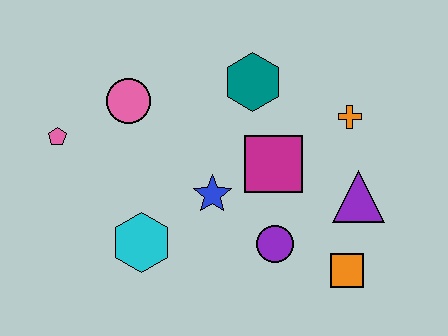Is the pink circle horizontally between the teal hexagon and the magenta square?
No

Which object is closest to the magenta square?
The blue star is closest to the magenta square.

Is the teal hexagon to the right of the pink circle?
Yes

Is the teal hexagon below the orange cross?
No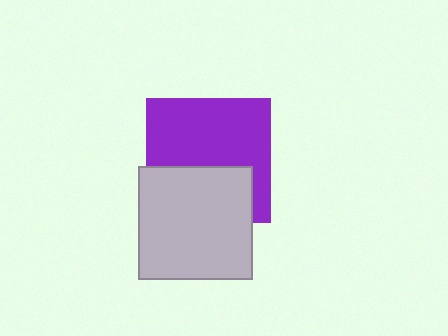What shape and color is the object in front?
The object in front is a light gray square.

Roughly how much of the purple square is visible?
About half of it is visible (roughly 61%).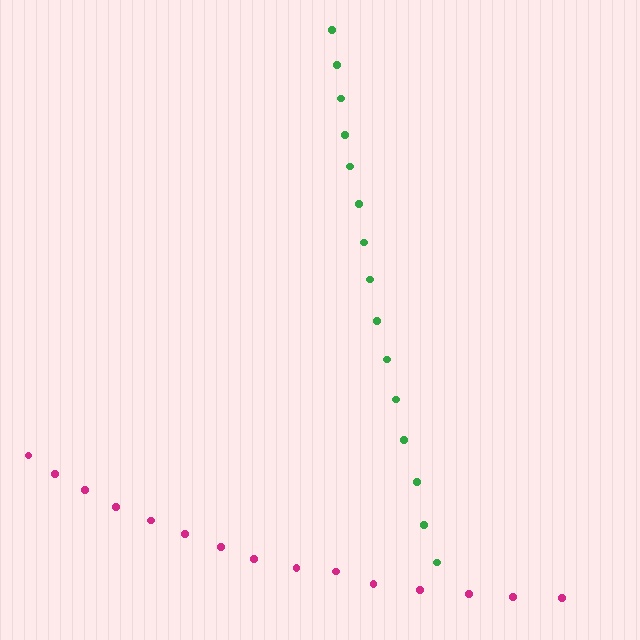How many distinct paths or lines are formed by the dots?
There are 2 distinct paths.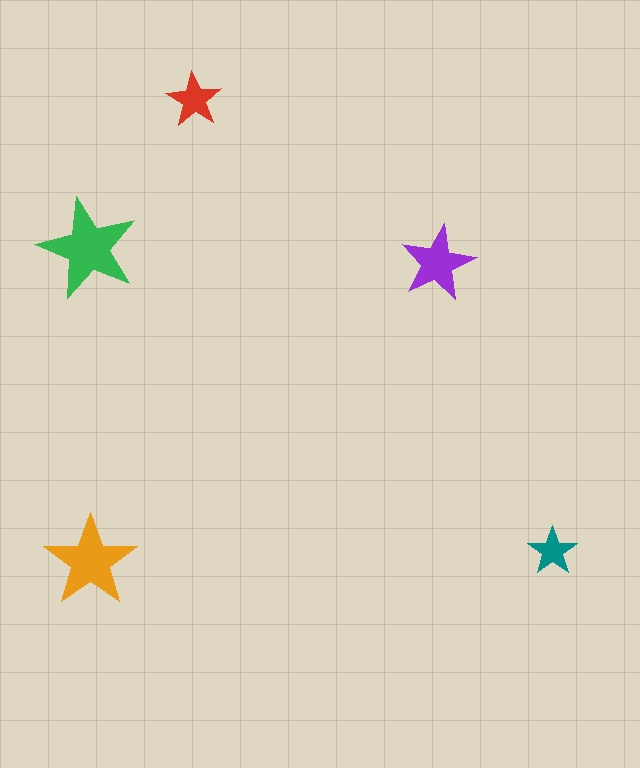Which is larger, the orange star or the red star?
The orange one.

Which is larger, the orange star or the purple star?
The orange one.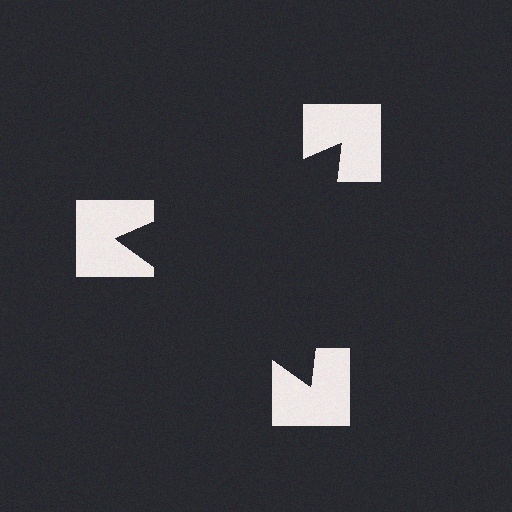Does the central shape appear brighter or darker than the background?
It typically appears slightly darker than the background, even though no actual brightness change is drawn.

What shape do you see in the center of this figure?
An illusory triangle — its edges are inferred from the aligned wedge cuts in the notched squares, not physically drawn.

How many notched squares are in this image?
There are 3 — one at each vertex of the illusory triangle.